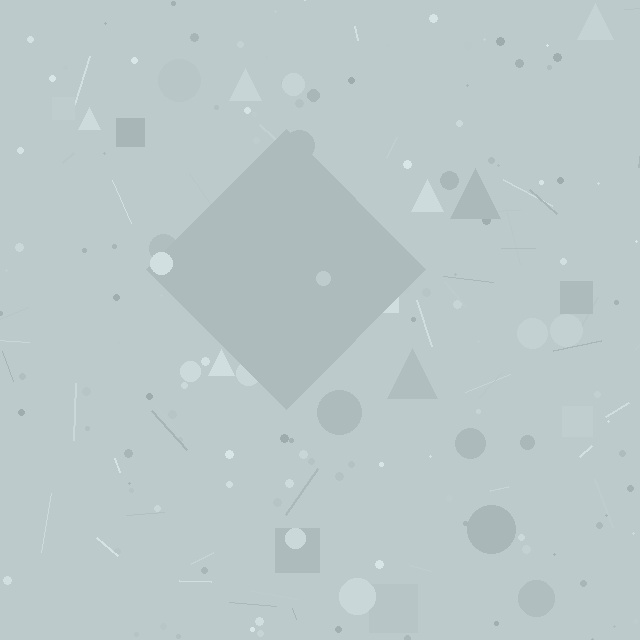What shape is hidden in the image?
A diamond is hidden in the image.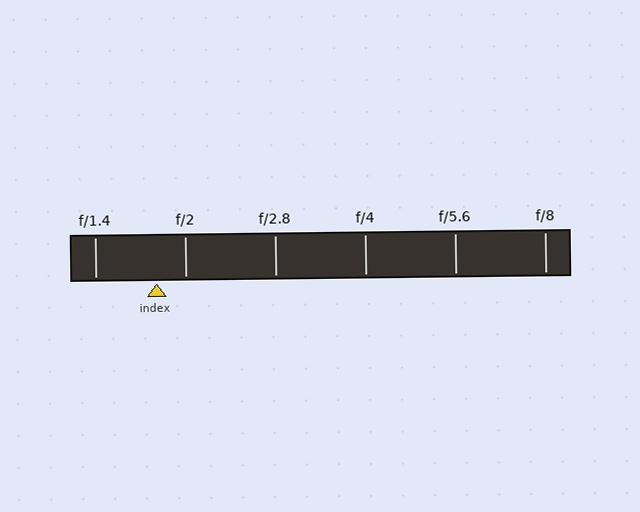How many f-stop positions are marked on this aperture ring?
There are 6 f-stop positions marked.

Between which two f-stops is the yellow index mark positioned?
The index mark is between f/1.4 and f/2.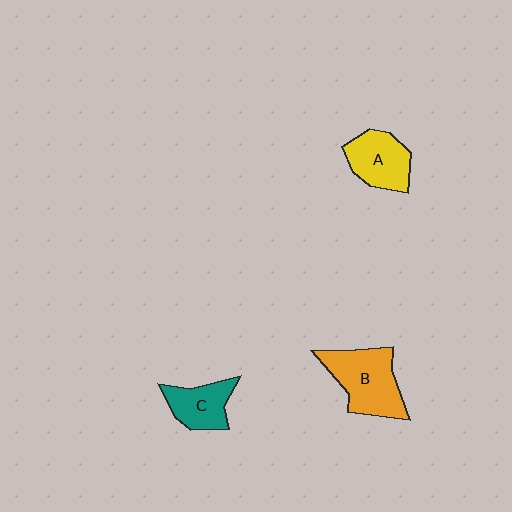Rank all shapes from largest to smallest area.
From largest to smallest: B (orange), A (yellow), C (teal).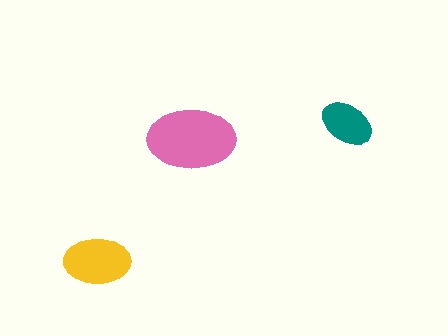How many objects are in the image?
There are 3 objects in the image.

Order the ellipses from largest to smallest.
the pink one, the yellow one, the teal one.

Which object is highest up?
The teal ellipse is topmost.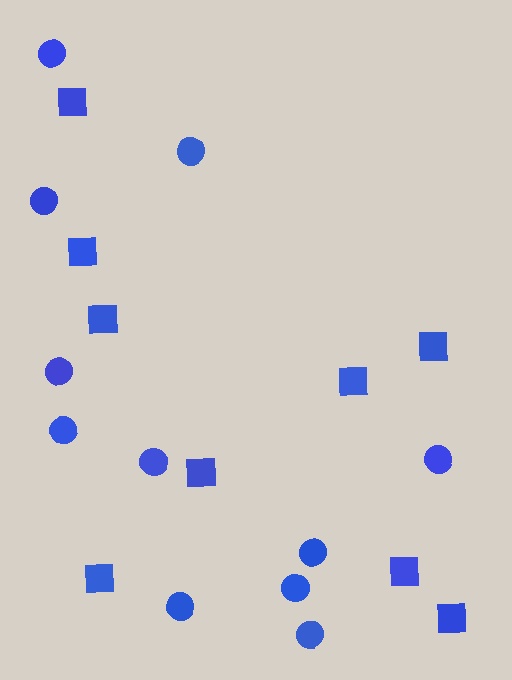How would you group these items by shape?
There are 2 groups: one group of squares (9) and one group of circles (11).